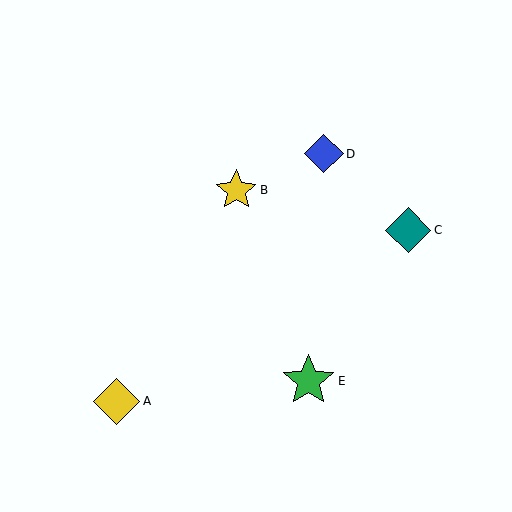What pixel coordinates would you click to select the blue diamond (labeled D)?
Click at (324, 154) to select the blue diamond D.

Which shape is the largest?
The green star (labeled E) is the largest.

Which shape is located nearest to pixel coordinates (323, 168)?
The blue diamond (labeled D) at (324, 154) is nearest to that location.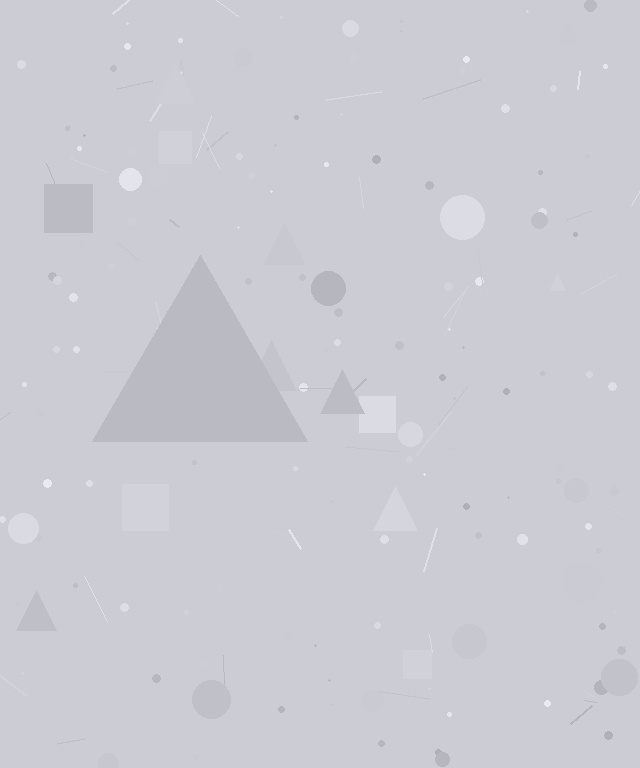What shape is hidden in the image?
A triangle is hidden in the image.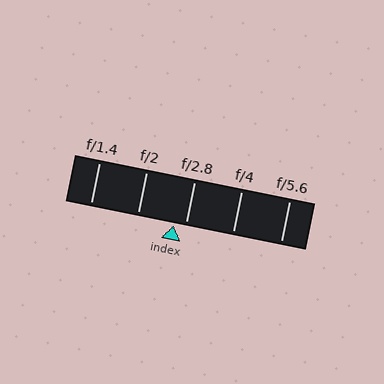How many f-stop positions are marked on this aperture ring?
There are 5 f-stop positions marked.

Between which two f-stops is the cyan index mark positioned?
The index mark is between f/2 and f/2.8.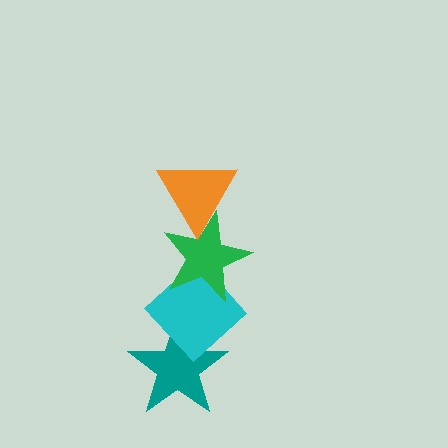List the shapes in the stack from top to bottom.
From top to bottom: the orange triangle, the green star, the cyan diamond, the teal star.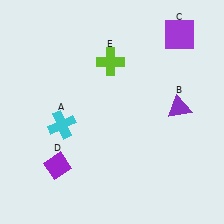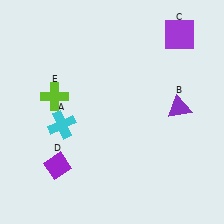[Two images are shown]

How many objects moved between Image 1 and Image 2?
1 object moved between the two images.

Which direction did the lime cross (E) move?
The lime cross (E) moved left.